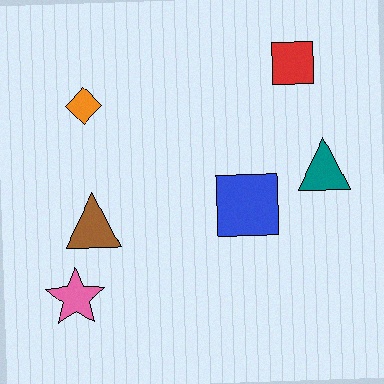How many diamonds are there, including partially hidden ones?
There is 1 diamond.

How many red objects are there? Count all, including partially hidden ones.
There is 1 red object.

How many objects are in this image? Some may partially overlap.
There are 6 objects.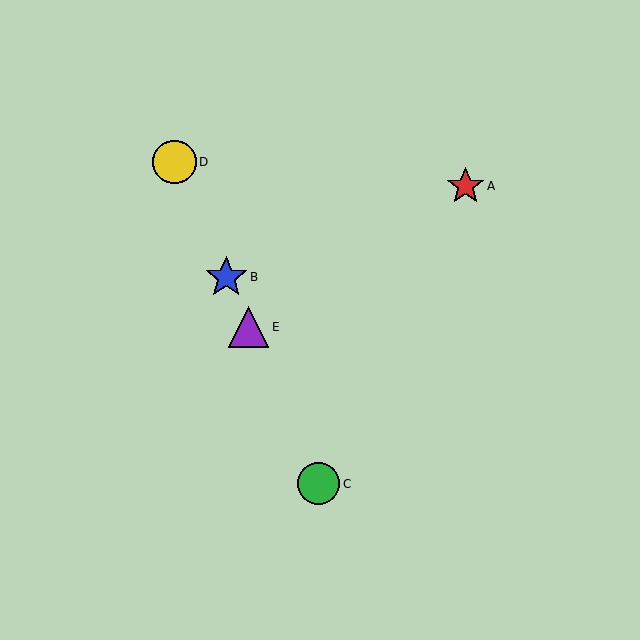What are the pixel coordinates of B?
Object B is at (226, 277).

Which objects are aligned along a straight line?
Objects B, C, D, E are aligned along a straight line.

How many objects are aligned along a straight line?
4 objects (B, C, D, E) are aligned along a straight line.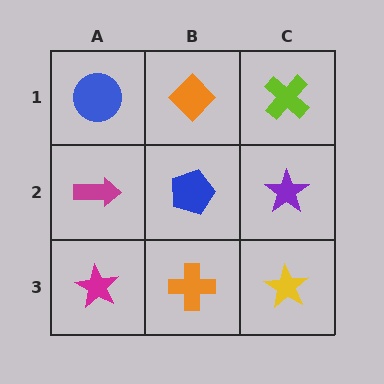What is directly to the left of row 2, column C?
A blue pentagon.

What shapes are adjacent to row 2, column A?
A blue circle (row 1, column A), a magenta star (row 3, column A), a blue pentagon (row 2, column B).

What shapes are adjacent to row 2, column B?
An orange diamond (row 1, column B), an orange cross (row 3, column B), a magenta arrow (row 2, column A), a purple star (row 2, column C).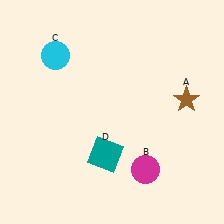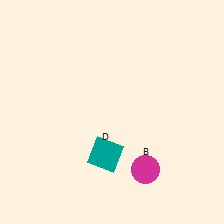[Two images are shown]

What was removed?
The brown star (A), the cyan circle (C) were removed in Image 2.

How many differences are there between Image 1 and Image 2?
There are 2 differences between the two images.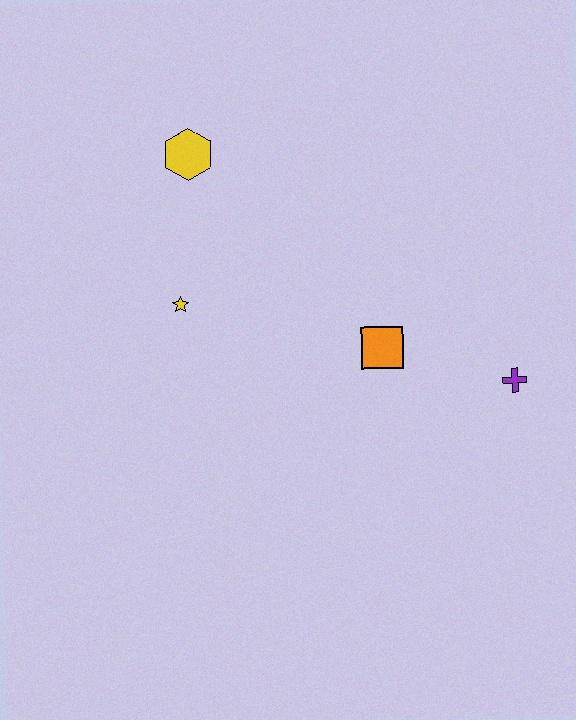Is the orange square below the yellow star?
Yes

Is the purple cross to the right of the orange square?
Yes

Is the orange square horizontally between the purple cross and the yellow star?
Yes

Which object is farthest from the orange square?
The yellow hexagon is farthest from the orange square.